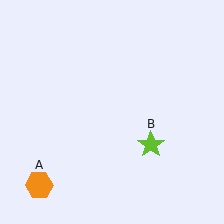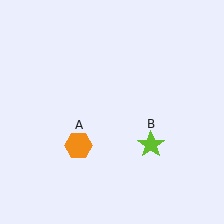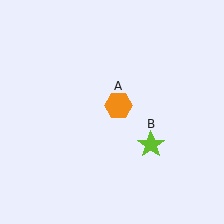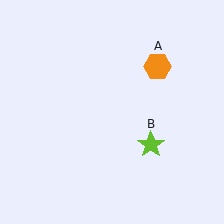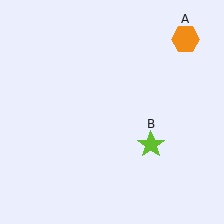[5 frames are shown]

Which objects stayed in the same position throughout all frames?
Lime star (object B) remained stationary.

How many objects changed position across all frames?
1 object changed position: orange hexagon (object A).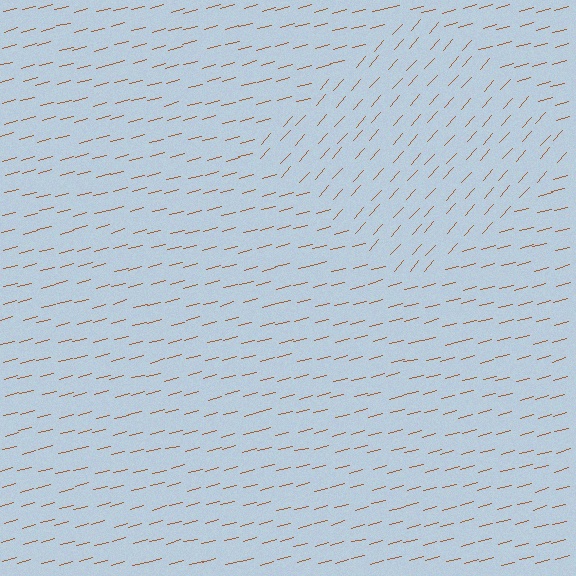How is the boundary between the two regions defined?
The boundary is defined purely by a change in line orientation (approximately 34 degrees difference). All lines are the same color and thickness.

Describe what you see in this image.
The image is filled with small brown line segments. A diamond region in the image has lines oriented differently from the surrounding lines, creating a visible texture boundary.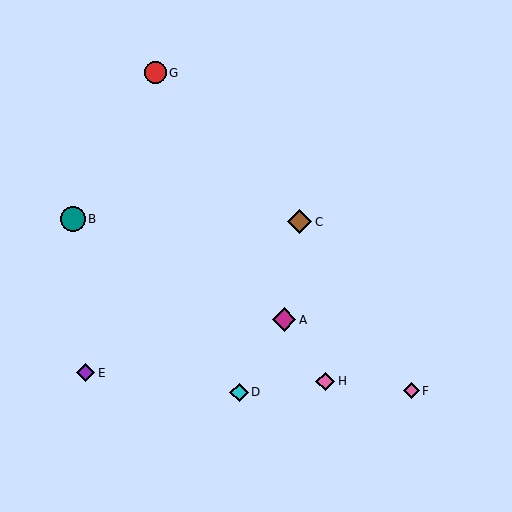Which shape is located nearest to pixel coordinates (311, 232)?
The brown diamond (labeled C) at (300, 222) is nearest to that location.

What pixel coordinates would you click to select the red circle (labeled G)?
Click at (155, 73) to select the red circle G.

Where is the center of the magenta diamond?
The center of the magenta diamond is at (284, 320).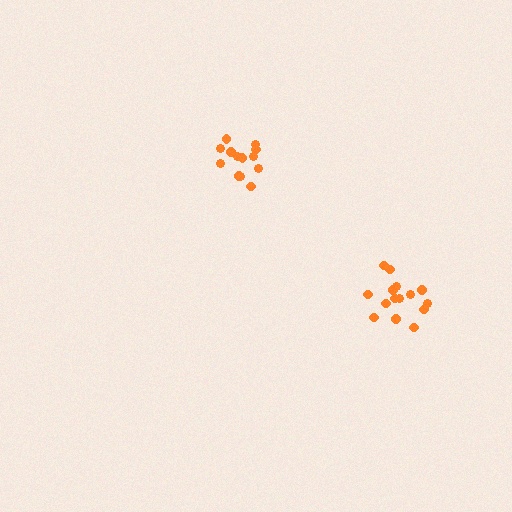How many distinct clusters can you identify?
There are 2 distinct clusters.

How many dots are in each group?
Group 1: 13 dots, Group 2: 15 dots (28 total).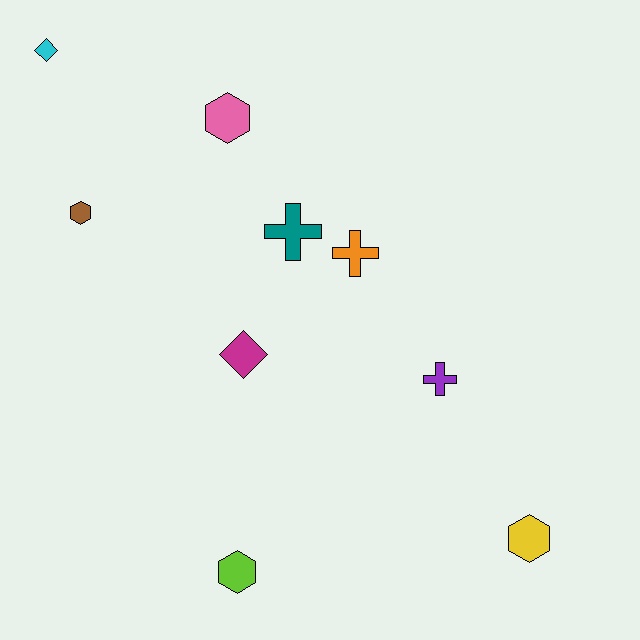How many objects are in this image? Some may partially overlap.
There are 9 objects.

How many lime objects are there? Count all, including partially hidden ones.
There is 1 lime object.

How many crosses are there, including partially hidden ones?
There are 3 crosses.